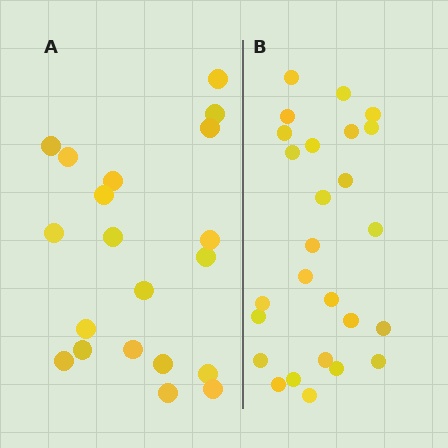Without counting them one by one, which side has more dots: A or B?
Region B (the right region) has more dots.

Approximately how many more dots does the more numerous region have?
Region B has about 6 more dots than region A.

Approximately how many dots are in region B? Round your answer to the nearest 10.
About 30 dots. (The exact count is 26, which rounds to 30.)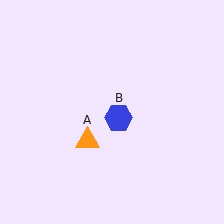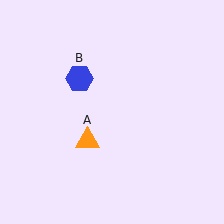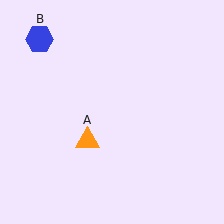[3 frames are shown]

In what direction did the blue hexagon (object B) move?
The blue hexagon (object B) moved up and to the left.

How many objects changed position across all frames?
1 object changed position: blue hexagon (object B).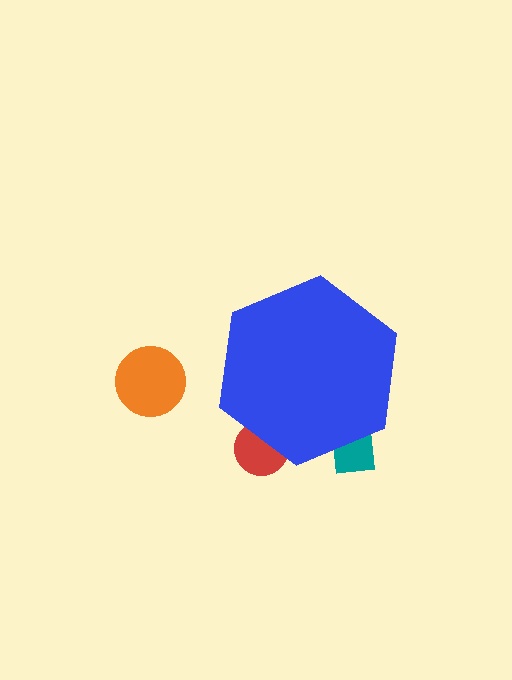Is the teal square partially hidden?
Yes, the teal square is partially hidden behind the blue hexagon.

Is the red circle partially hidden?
Yes, the red circle is partially hidden behind the blue hexagon.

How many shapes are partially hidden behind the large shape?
2 shapes are partially hidden.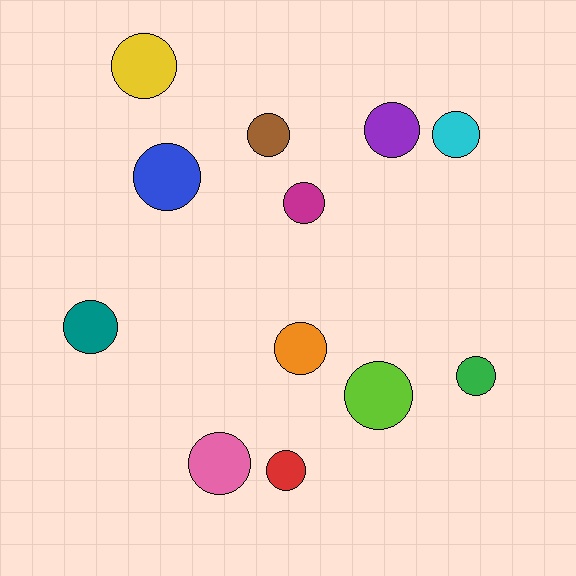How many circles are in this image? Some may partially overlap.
There are 12 circles.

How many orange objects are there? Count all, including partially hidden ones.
There is 1 orange object.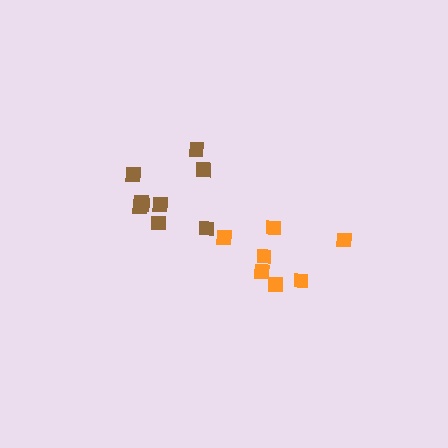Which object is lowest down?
The orange cluster is bottommost.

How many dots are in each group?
Group 1: 9 dots, Group 2: 7 dots (16 total).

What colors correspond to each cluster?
The clusters are colored: brown, orange.